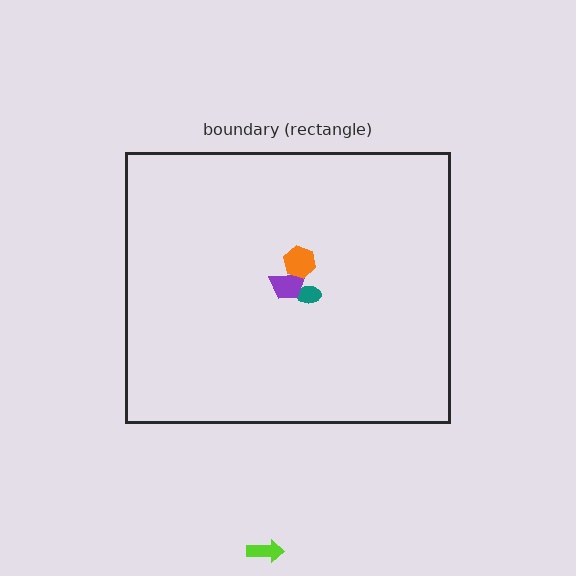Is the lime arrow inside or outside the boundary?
Outside.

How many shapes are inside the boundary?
3 inside, 1 outside.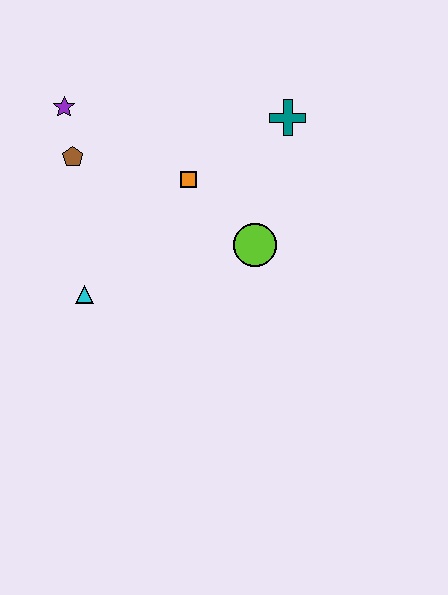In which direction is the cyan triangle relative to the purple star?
The cyan triangle is below the purple star.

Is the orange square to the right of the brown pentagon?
Yes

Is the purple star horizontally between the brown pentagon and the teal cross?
No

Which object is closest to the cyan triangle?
The brown pentagon is closest to the cyan triangle.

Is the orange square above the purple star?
No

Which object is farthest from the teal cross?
The cyan triangle is farthest from the teal cross.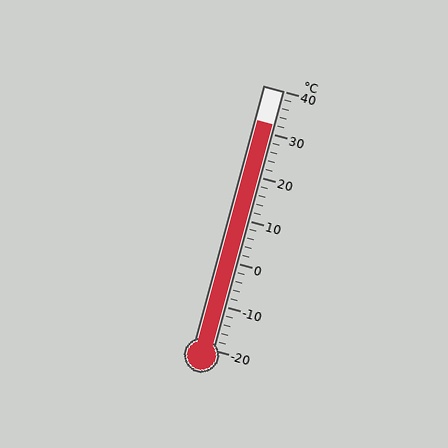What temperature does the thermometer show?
The thermometer shows approximately 32°C.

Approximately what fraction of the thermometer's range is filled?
The thermometer is filled to approximately 85% of its range.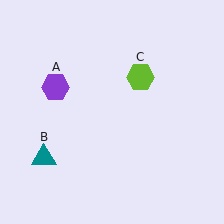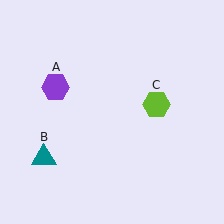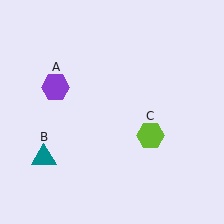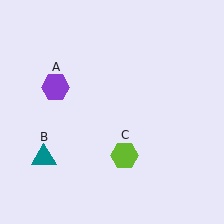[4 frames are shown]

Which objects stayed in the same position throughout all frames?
Purple hexagon (object A) and teal triangle (object B) remained stationary.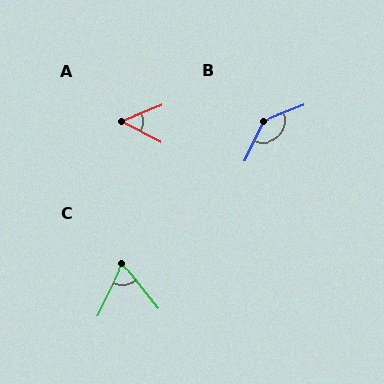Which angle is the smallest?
A, at approximately 49 degrees.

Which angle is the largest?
B, at approximately 136 degrees.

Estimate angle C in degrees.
Approximately 65 degrees.